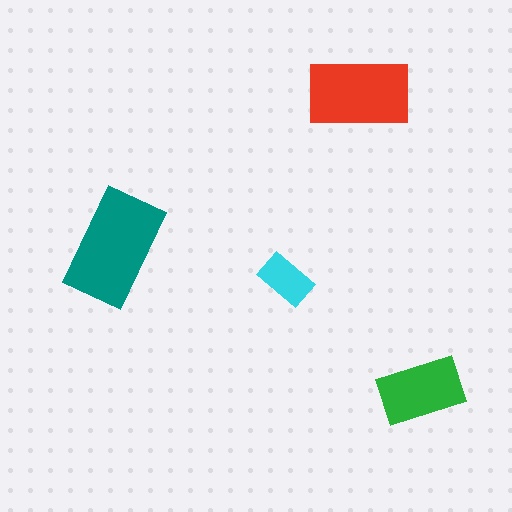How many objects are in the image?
There are 4 objects in the image.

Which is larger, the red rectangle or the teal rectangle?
The teal one.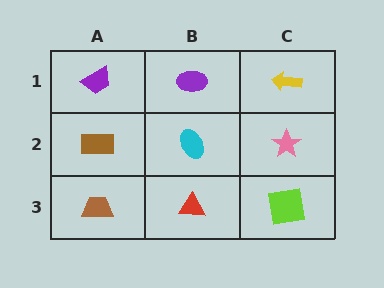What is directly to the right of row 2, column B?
A pink star.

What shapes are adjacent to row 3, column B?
A cyan ellipse (row 2, column B), a brown trapezoid (row 3, column A), a lime square (row 3, column C).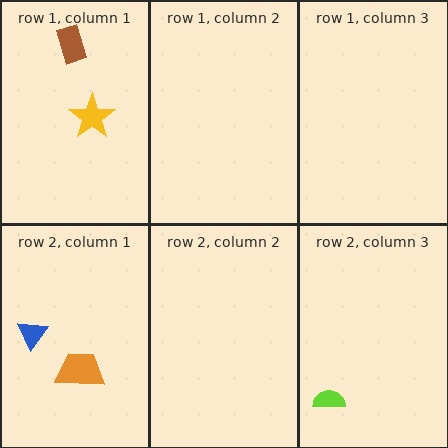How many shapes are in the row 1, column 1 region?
2.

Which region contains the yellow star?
The row 1, column 1 region.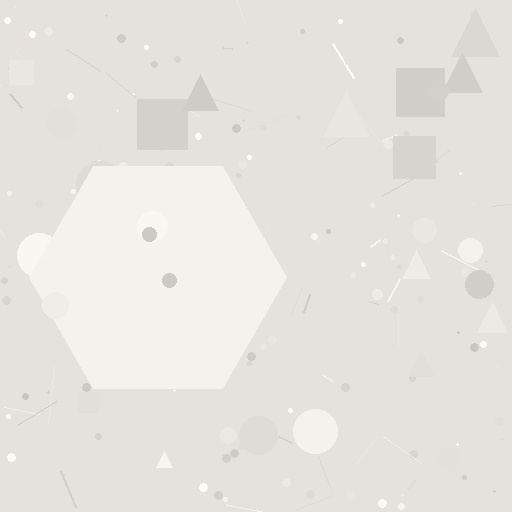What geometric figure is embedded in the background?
A hexagon is embedded in the background.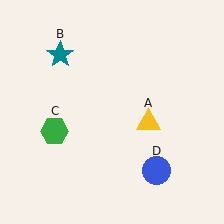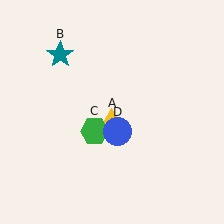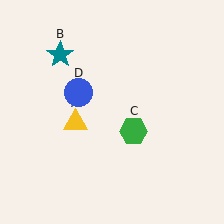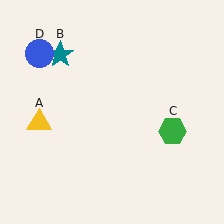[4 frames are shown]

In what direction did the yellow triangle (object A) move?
The yellow triangle (object A) moved left.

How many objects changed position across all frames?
3 objects changed position: yellow triangle (object A), green hexagon (object C), blue circle (object D).